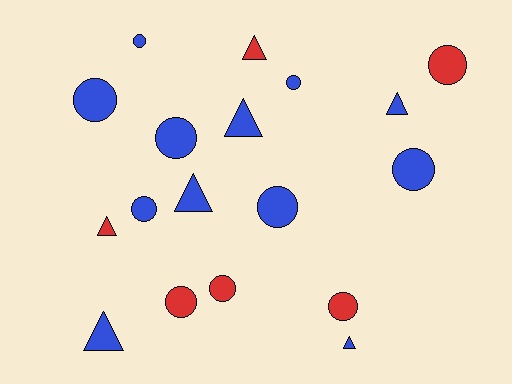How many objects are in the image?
There are 18 objects.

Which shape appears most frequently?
Circle, with 11 objects.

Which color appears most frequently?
Blue, with 12 objects.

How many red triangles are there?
There are 2 red triangles.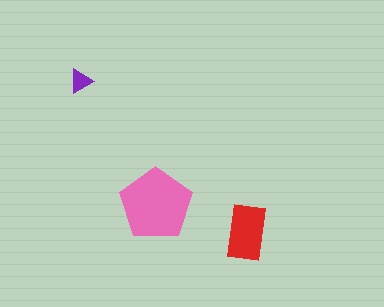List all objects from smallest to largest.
The purple triangle, the red rectangle, the pink pentagon.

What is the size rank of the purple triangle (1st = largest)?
3rd.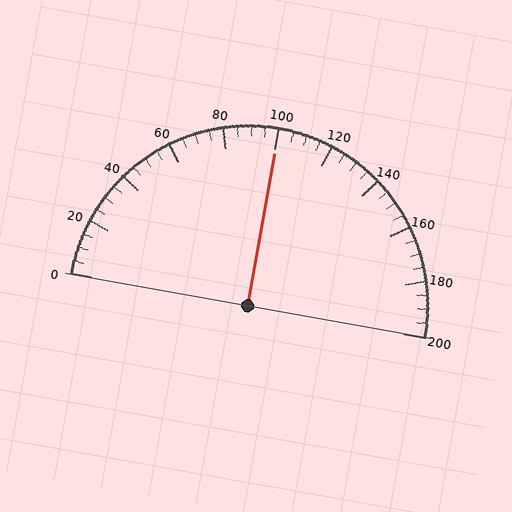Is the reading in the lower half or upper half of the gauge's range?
The reading is in the upper half of the range (0 to 200).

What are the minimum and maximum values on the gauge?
The gauge ranges from 0 to 200.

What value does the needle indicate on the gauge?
The needle indicates approximately 100.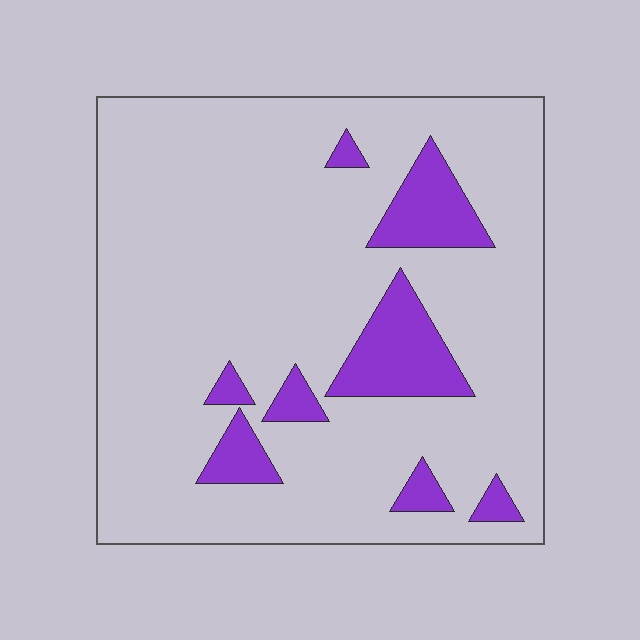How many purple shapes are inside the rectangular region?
8.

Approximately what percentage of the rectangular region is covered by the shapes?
Approximately 15%.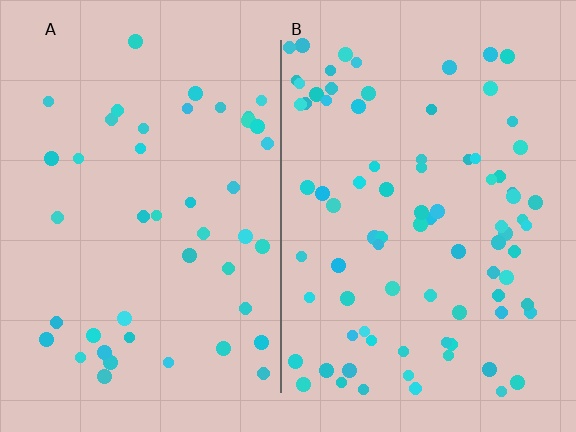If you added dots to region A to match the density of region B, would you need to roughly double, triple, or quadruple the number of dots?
Approximately double.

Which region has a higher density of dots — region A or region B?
B (the right).